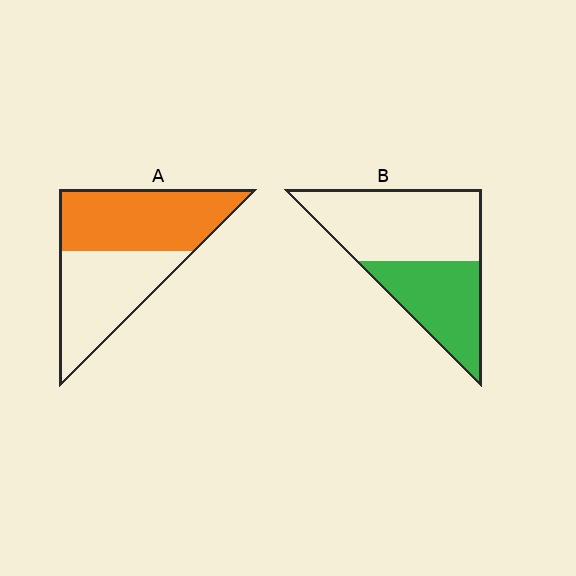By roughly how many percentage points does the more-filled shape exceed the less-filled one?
By roughly 10 percentage points (A over B).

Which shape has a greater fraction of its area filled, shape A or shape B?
Shape A.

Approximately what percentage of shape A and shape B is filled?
A is approximately 55% and B is approximately 40%.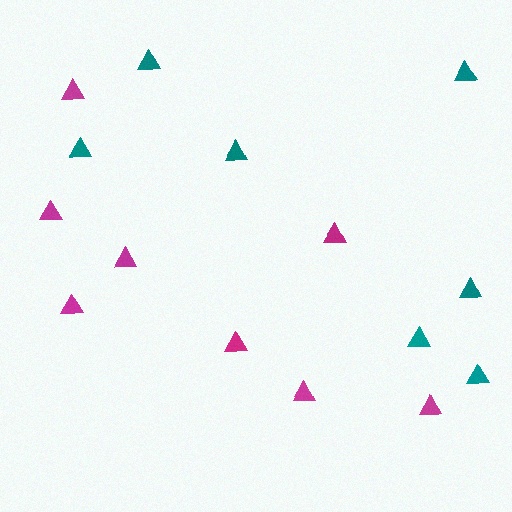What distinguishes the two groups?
There are 2 groups: one group of teal triangles (7) and one group of magenta triangles (8).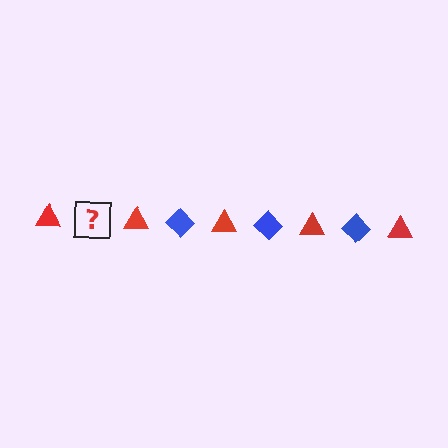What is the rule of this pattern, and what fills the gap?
The rule is that the pattern alternates between red triangle and blue diamond. The gap should be filled with a blue diamond.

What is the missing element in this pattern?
The missing element is a blue diamond.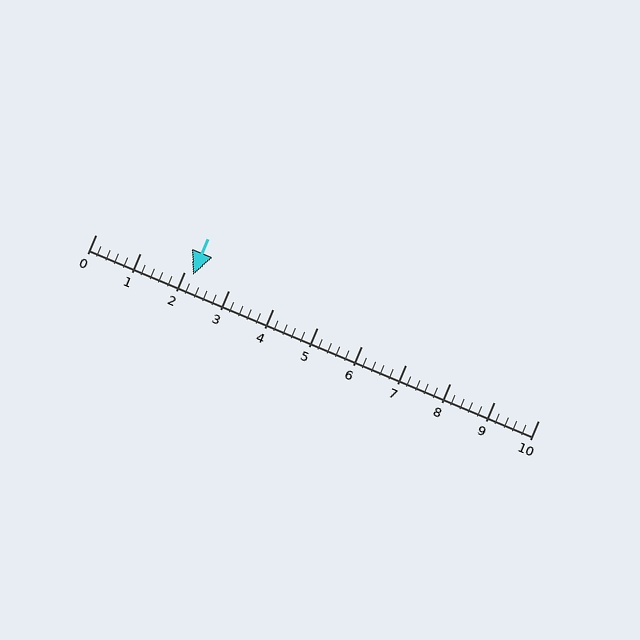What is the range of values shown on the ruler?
The ruler shows values from 0 to 10.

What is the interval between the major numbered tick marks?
The major tick marks are spaced 1 units apart.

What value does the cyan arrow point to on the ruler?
The cyan arrow points to approximately 2.2.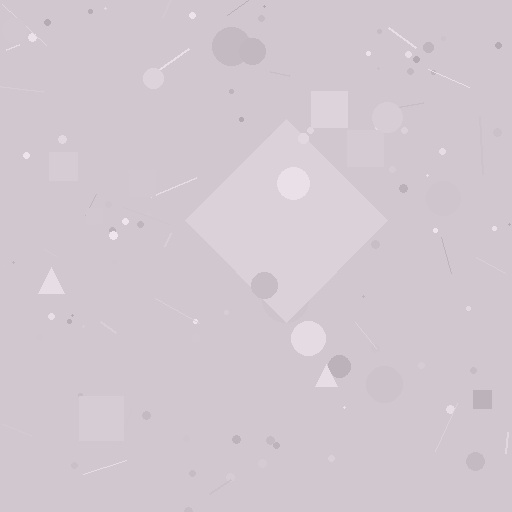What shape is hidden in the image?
A diamond is hidden in the image.